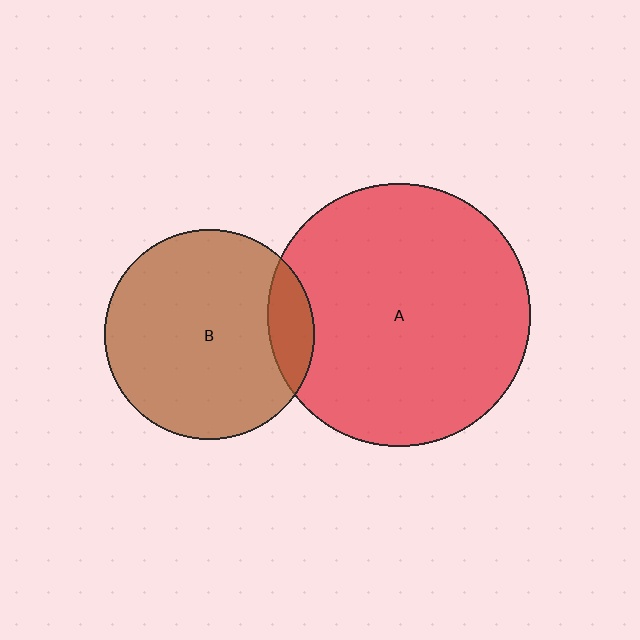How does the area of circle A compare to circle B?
Approximately 1.6 times.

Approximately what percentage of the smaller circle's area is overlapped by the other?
Approximately 15%.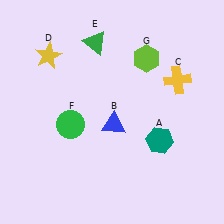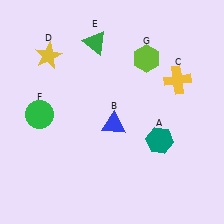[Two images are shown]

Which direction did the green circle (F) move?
The green circle (F) moved left.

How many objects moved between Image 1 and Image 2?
1 object moved between the two images.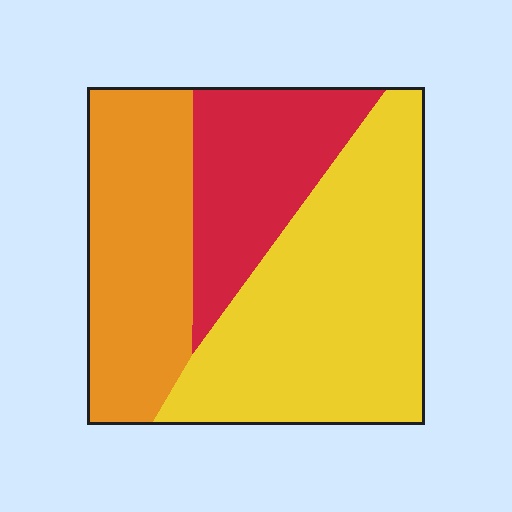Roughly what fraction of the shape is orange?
Orange takes up about one third (1/3) of the shape.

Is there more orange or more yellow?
Yellow.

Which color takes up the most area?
Yellow, at roughly 45%.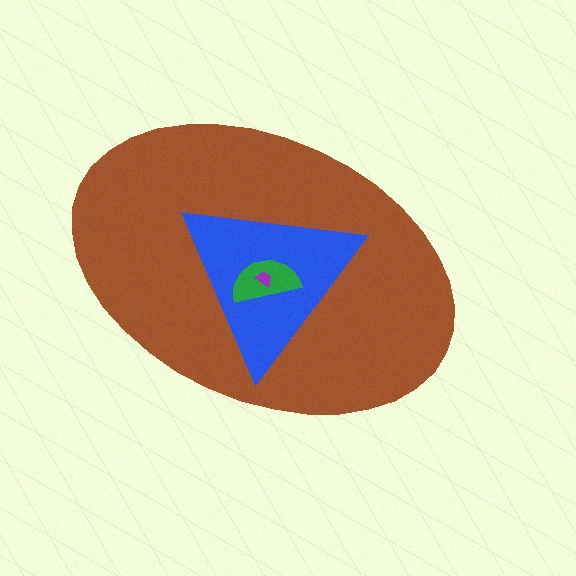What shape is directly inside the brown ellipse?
The blue triangle.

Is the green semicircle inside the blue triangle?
Yes.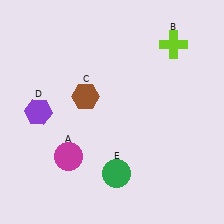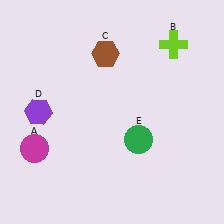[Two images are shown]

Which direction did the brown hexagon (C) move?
The brown hexagon (C) moved up.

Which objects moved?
The objects that moved are: the magenta circle (A), the brown hexagon (C), the green circle (E).